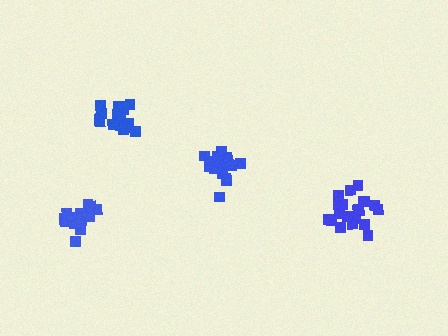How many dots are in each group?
Group 1: 18 dots, Group 2: 21 dots, Group 3: 18 dots, Group 4: 16 dots (73 total).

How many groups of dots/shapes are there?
There are 4 groups.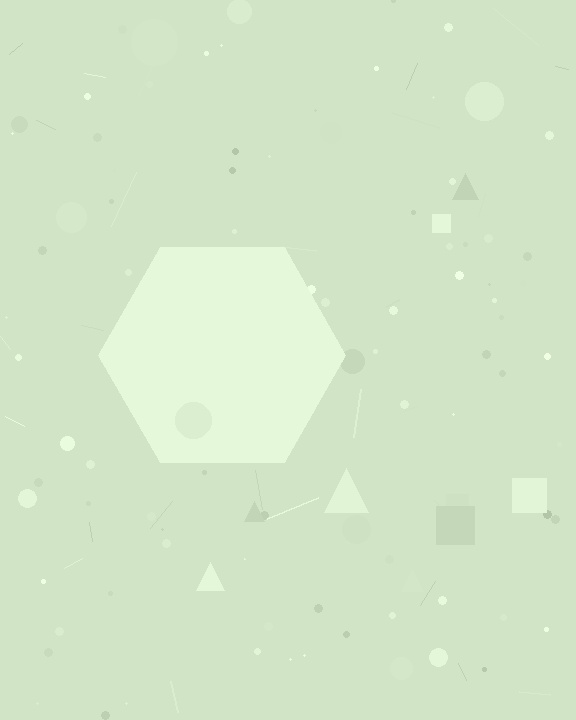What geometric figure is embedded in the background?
A hexagon is embedded in the background.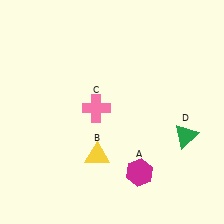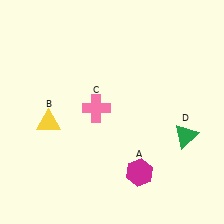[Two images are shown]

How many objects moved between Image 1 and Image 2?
1 object moved between the two images.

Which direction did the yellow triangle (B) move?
The yellow triangle (B) moved left.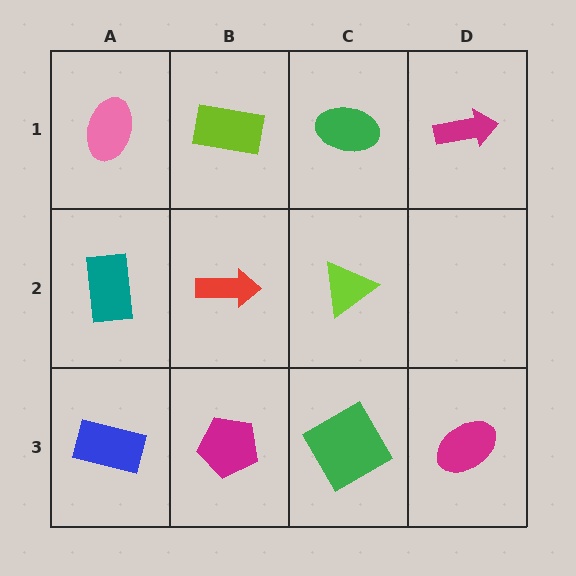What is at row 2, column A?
A teal rectangle.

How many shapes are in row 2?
3 shapes.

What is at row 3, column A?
A blue rectangle.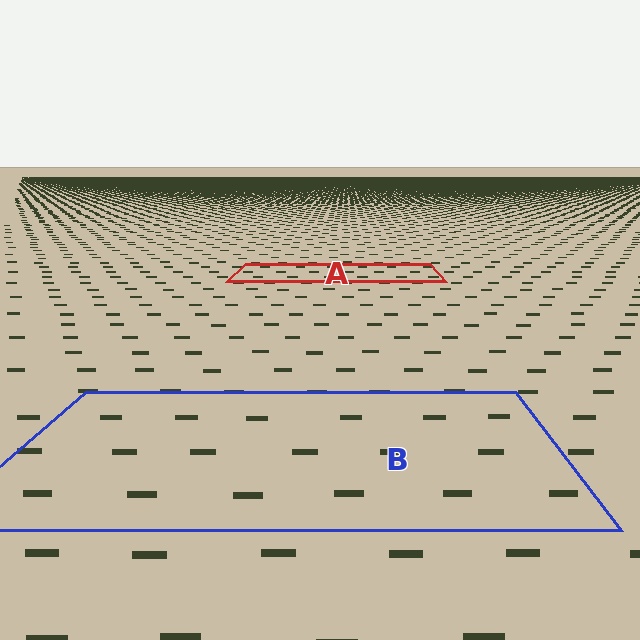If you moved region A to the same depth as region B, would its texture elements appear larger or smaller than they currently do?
They would appear larger. At a closer depth, the same texture elements are projected at a bigger on-screen size.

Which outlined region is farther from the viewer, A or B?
Region A is farther from the viewer — the texture elements inside it appear smaller and more densely packed.